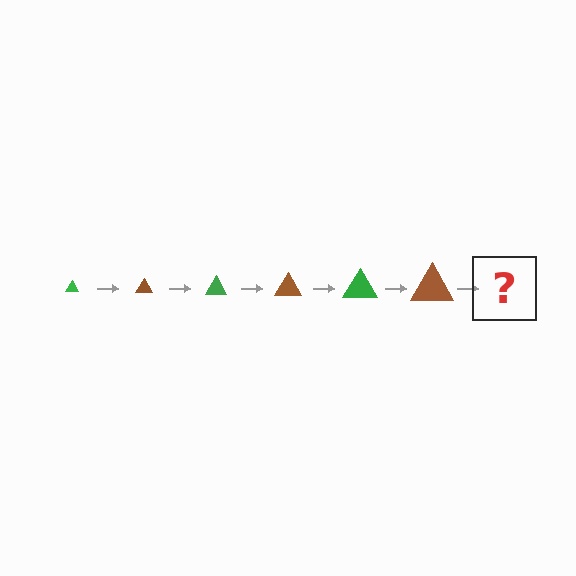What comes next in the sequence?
The next element should be a green triangle, larger than the previous one.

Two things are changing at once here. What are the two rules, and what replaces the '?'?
The two rules are that the triangle grows larger each step and the color cycles through green and brown. The '?' should be a green triangle, larger than the previous one.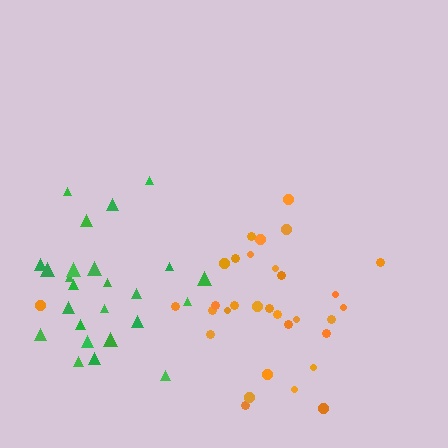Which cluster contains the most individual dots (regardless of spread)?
Orange (32).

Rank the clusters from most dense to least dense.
orange, green.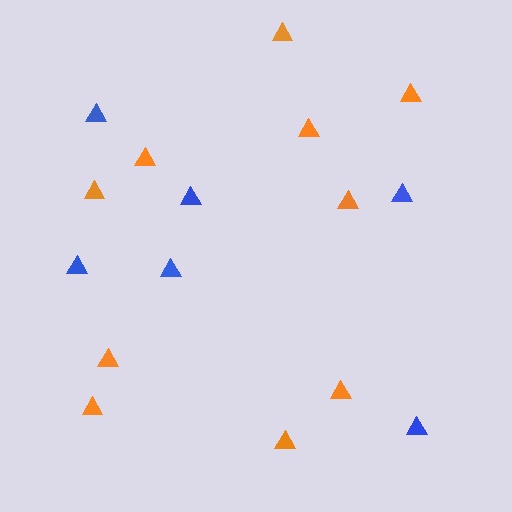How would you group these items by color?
There are 2 groups: one group of blue triangles (6) and one group of orange triangles (10).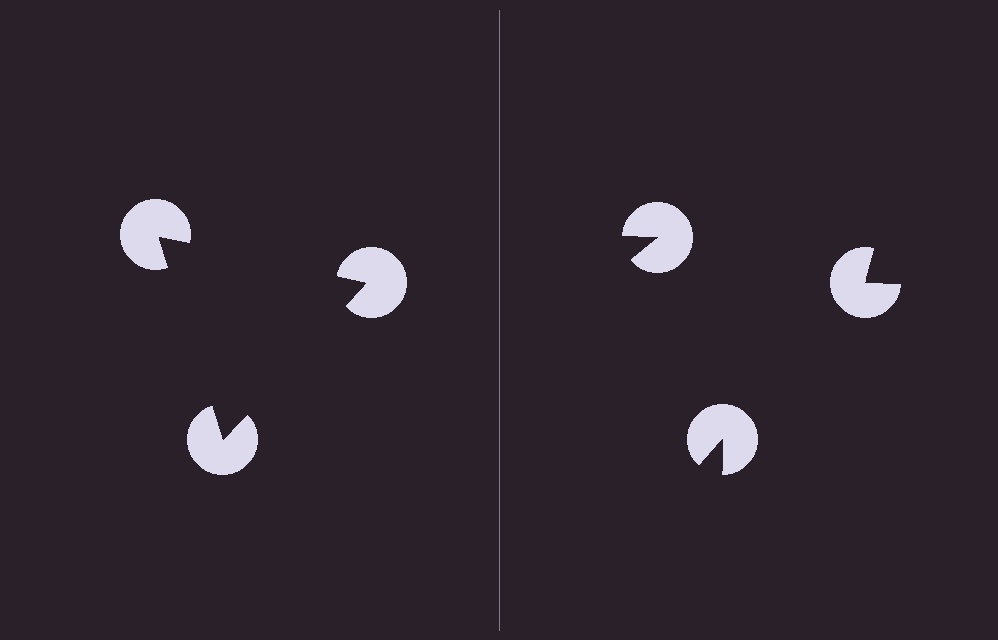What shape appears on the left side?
An illusory triangle.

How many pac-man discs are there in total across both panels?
6 — 3 on each side.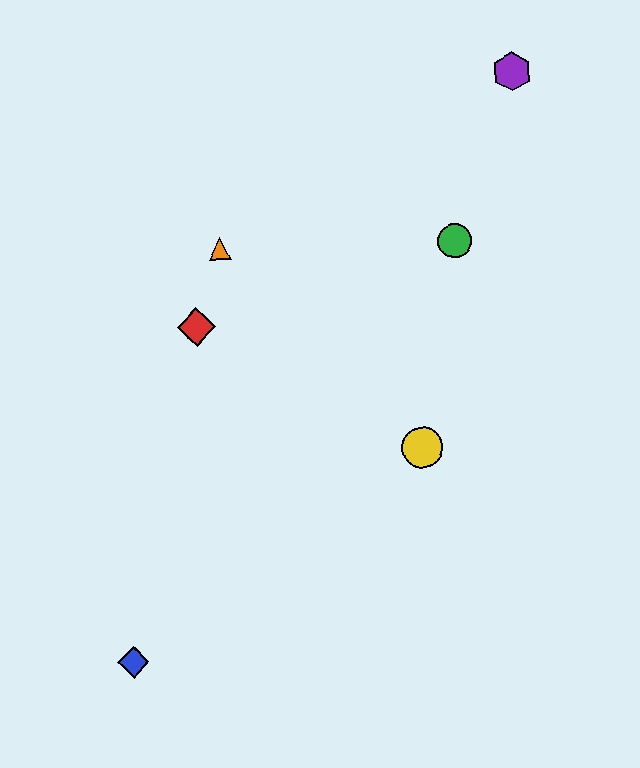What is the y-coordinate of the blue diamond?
The blue diamond is at y≈662.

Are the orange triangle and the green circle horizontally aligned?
Yes, both are at y≈249.